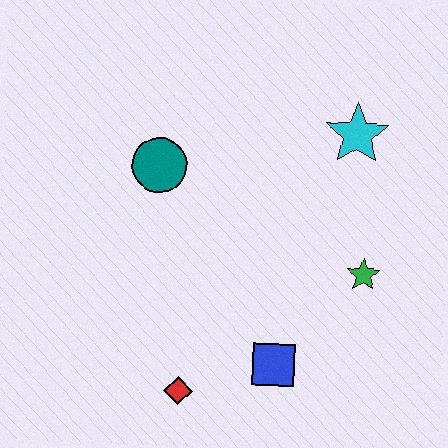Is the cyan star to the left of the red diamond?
No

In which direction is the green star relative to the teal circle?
The green star is to the right of the teal circle.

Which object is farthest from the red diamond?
The cyan star is farthest from the red diamond.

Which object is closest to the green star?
The blue square is closest to the green star.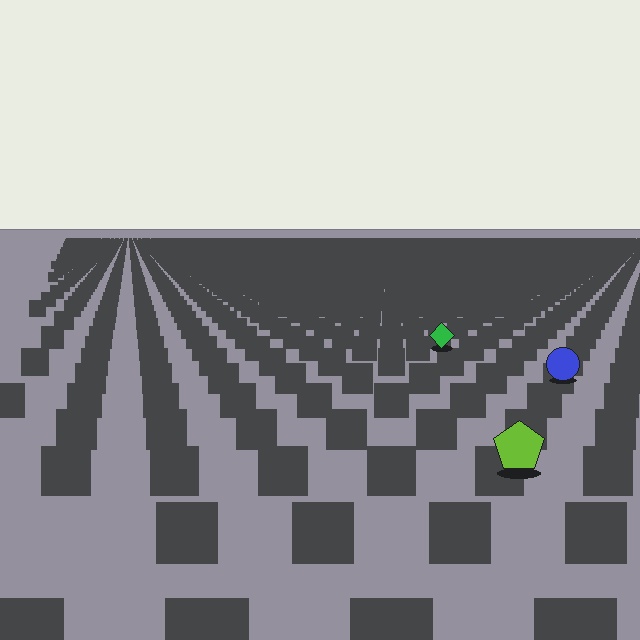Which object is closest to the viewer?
The lime pentagon is closest. The texture marks near it are larger and more spread out.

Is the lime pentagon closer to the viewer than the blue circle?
Yes. The lime pentagon is closer — you can tell from the texture gradient: the ground texture is coarser near it.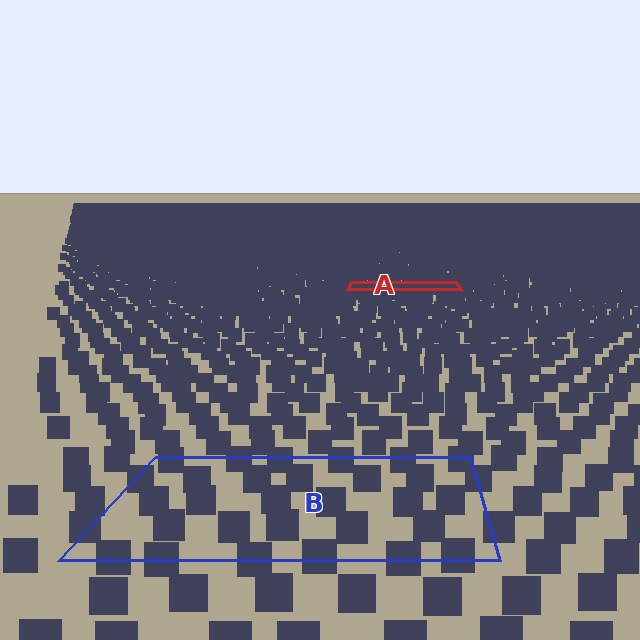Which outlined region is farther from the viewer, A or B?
Region A is farther from the viewer — the texture elements inside it appear smaller and more densely packed.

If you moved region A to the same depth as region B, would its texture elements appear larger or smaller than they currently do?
They would appear larger. At a closer depth, the same texture elements are projected at a bigger on-screen size.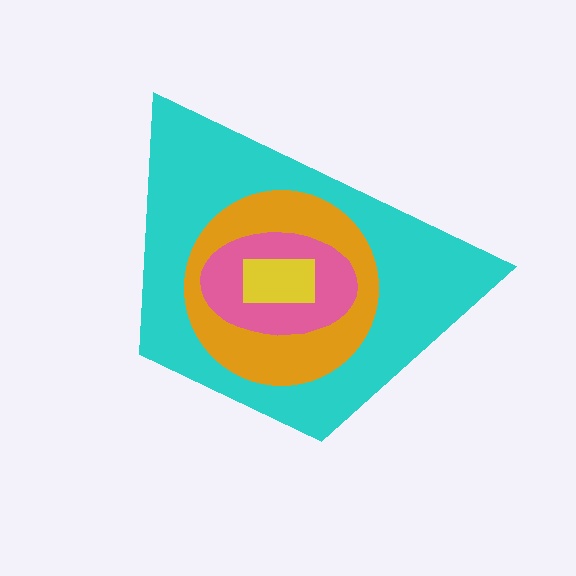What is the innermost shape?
The yellow rectangle.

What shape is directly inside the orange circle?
The pink ellipse.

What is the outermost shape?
The cyan trapezoid.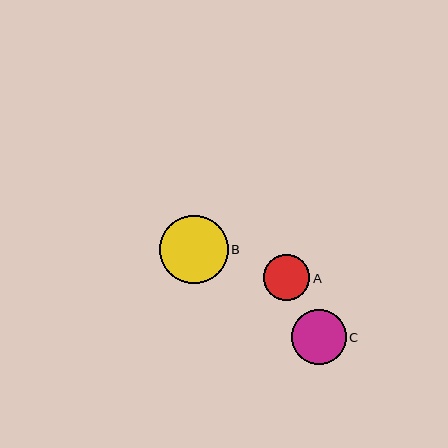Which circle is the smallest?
Circle A is the smallest with a size of approximately 46 pixels.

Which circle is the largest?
Circle B is the largest with a size of approximately 68 pixels.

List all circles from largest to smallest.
From largest to smallest: B, C, A.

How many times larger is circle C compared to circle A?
Circle C is approximately 1.2 times the size of circle A.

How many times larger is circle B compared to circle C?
Circle B is approximately 1.2 times the size of circle C.